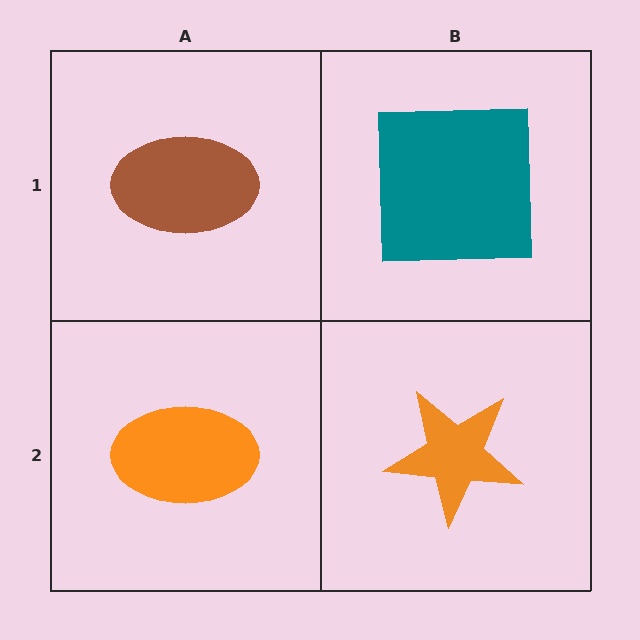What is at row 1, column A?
A brown ellipse.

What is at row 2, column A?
An orange ellipse.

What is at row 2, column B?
An orange star.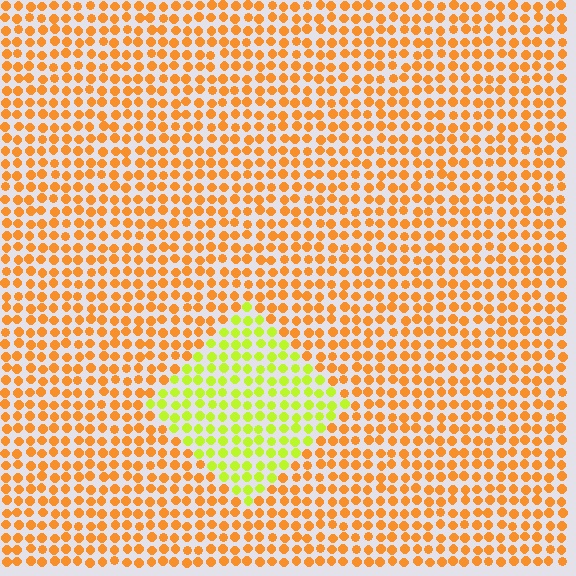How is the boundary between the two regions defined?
The boundary is defined purely by a slight shift in hue (about 49 degrees). Spacing, size, and orientation are identical on both sides.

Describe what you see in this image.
The image is filled with small orange elements in a uniform arrangement. A diamond-shaped region is visible where the elements are tinted to a slightly different hue, forming a subtle color boundary.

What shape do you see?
I see a diamond.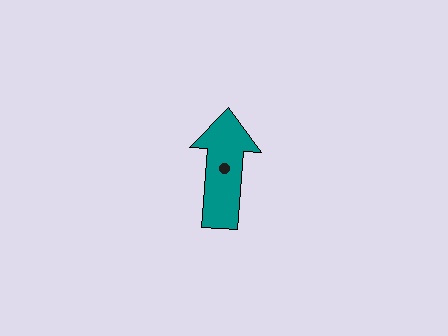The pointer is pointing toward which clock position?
Roughly 12 o'clock.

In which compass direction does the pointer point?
North.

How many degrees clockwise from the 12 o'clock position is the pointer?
Approximately 4 degrees.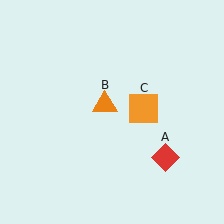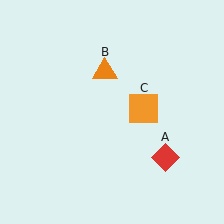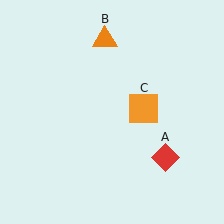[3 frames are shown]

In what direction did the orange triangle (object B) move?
The orange triangle (object B) moved up.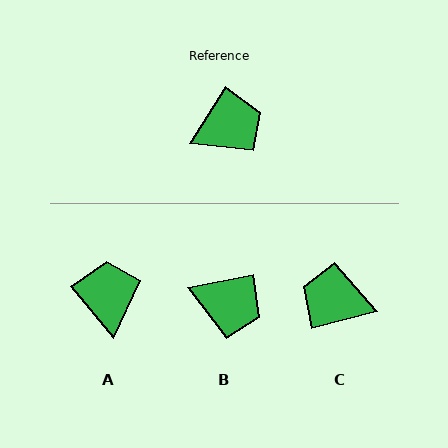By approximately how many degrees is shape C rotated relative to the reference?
Approximately 138 degrees counter-clockwise.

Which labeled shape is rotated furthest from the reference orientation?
C, about 138 degrees away.